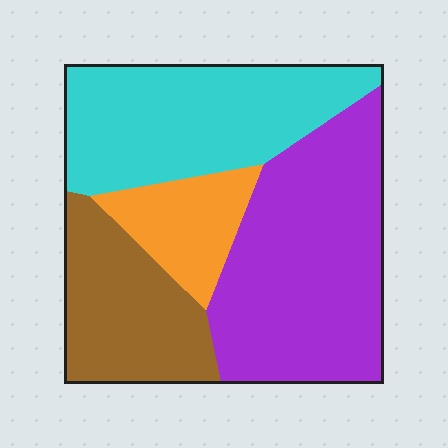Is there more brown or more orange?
Brown.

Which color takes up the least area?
Orange, at roughly 10%.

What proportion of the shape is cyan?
Cyan covers roughly 30% of the shape.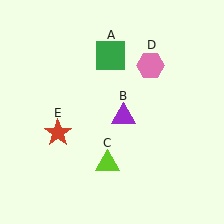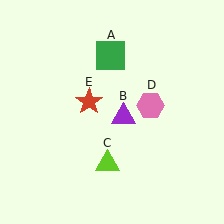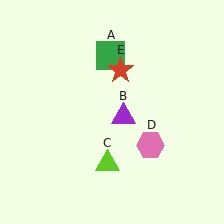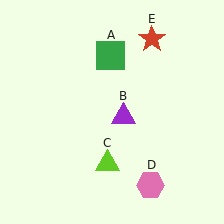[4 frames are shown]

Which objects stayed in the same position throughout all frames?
Green square (object A) and purple triangle (object B) and lime triangle (object C) remained stationary.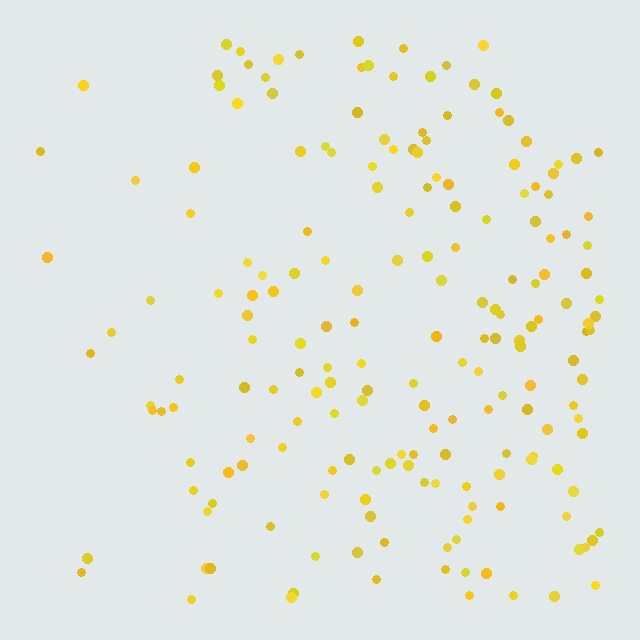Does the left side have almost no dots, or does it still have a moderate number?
Still a moderate number, just noticeably fewer than the right.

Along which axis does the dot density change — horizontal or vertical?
Horizontal.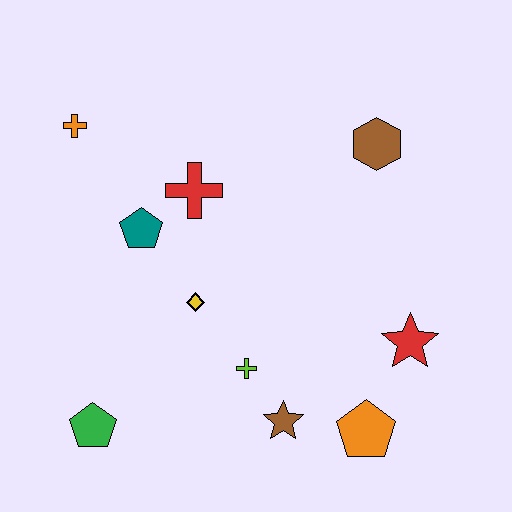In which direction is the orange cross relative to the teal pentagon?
The orange cross is above the teal pentagon.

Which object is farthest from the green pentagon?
The brown hexagon is farthest from the green pentagon.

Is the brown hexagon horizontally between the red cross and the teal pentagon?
No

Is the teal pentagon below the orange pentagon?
No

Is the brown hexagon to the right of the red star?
No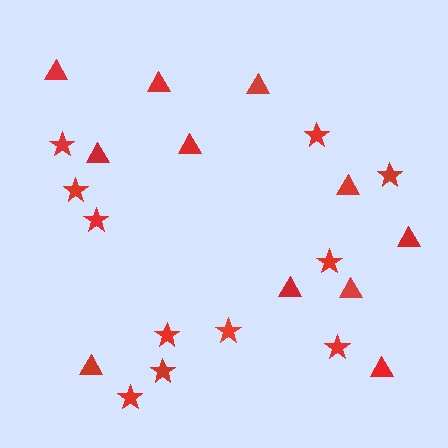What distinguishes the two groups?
There are 2 groups: one group of triangles (11) and one group of stars (11).